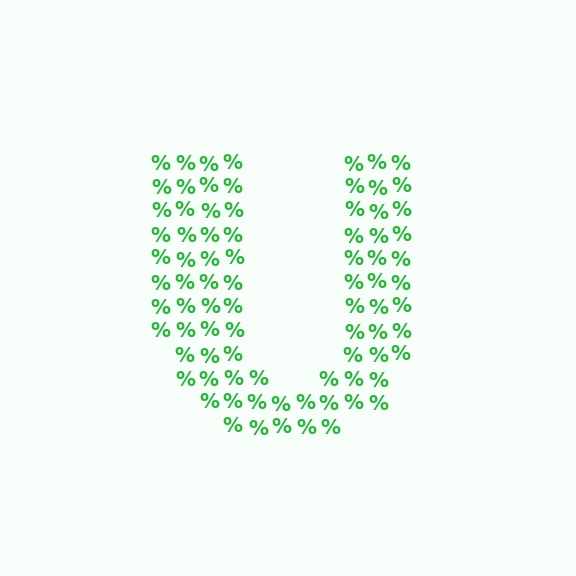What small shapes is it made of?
It is made of small percent signs.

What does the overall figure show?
The overall figure shows the letter U.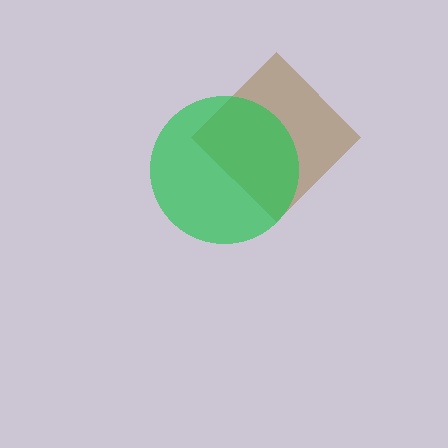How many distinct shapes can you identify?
There are 2 distinct shapes: a brown diamond, a green circle.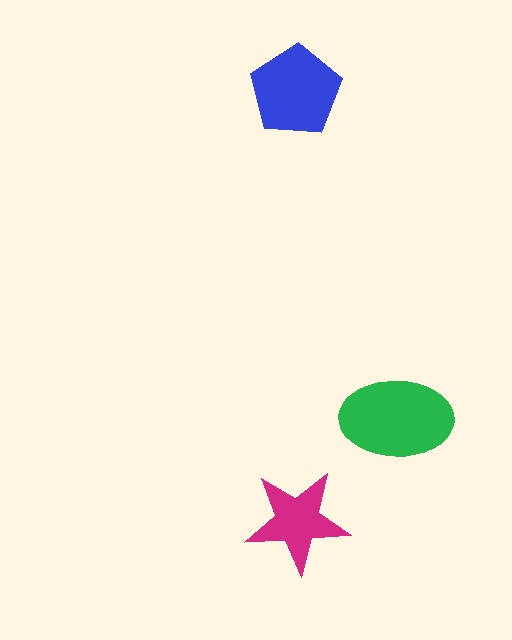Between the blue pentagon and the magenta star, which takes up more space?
The blue pentagon.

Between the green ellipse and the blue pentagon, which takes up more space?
The green ellipse.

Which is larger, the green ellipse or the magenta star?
The green ellipse.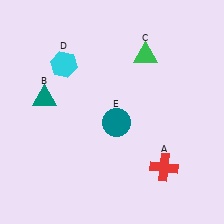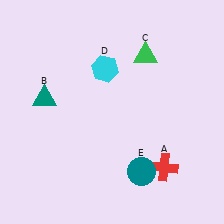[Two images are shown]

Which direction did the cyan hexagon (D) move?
The cyan hexagon (D) moved right.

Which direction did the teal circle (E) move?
The teal circle (E) moved down.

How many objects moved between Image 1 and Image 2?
2 objects moved between the two images.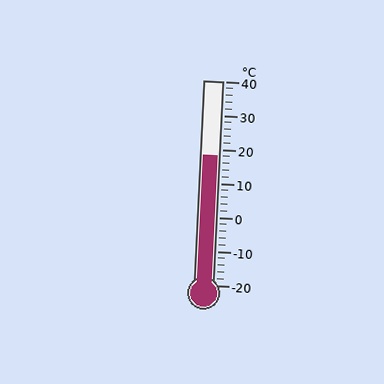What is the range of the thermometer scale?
The thermometer scale ranges from -20°C to 40°C.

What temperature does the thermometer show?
The thermometer shows approximately 18°C.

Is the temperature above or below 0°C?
The temperature is above 0°C.